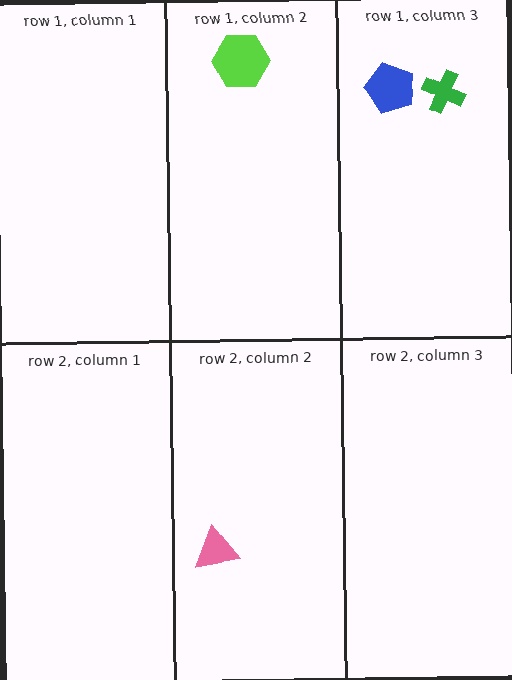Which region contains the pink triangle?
The row 2, column 2 region.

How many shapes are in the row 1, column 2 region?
1.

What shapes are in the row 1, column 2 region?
The lime hexagon.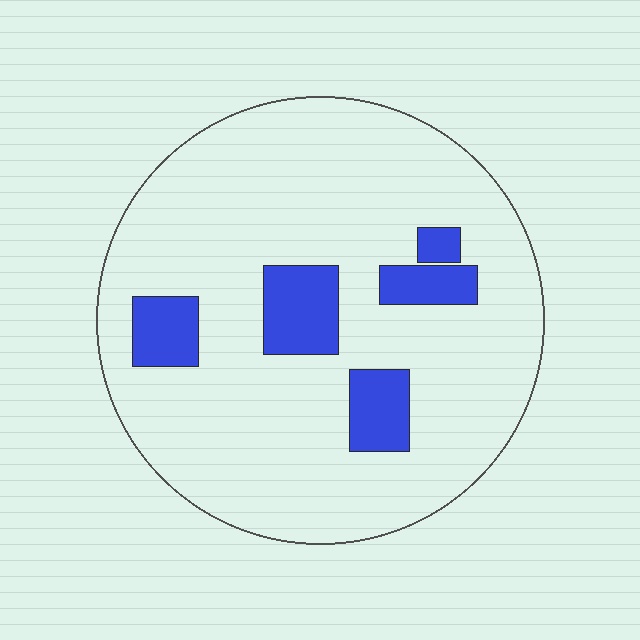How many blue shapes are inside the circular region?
5.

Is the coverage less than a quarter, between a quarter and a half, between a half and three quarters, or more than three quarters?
Less than a quarter.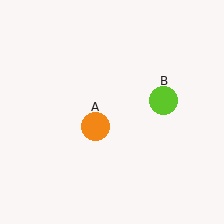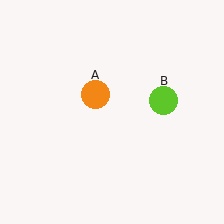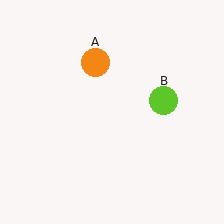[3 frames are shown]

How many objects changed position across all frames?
1 object changed position: orange circle (object A).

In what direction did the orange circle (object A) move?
The orange circle (object A) moved up.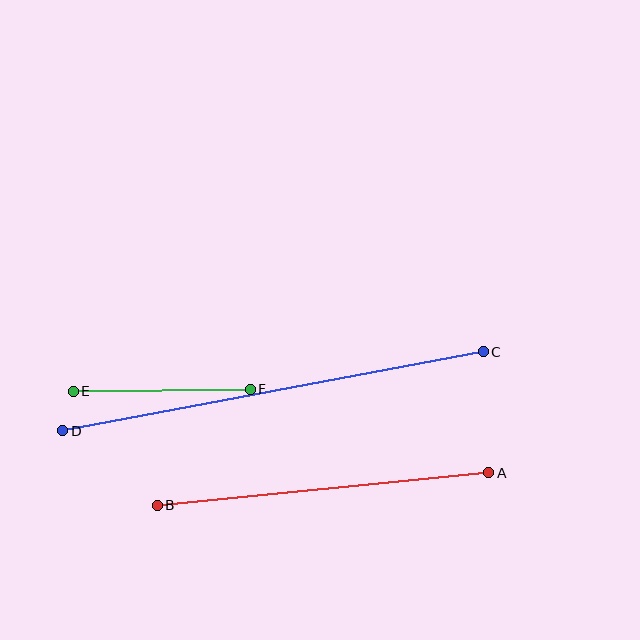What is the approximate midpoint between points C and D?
The midpoint is at approximately (273, 391) pixels.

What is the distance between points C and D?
The distance is approximately 428 pixels.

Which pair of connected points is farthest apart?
Points C and D are farthest apart.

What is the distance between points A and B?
The distance is approximately 333 pixels.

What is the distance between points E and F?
The distance is approximately 177 pixels.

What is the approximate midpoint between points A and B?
The midpoint is at approximately (323, 489) pixels.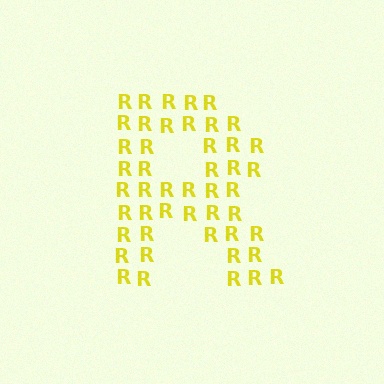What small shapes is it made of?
It is made of small letter R's.